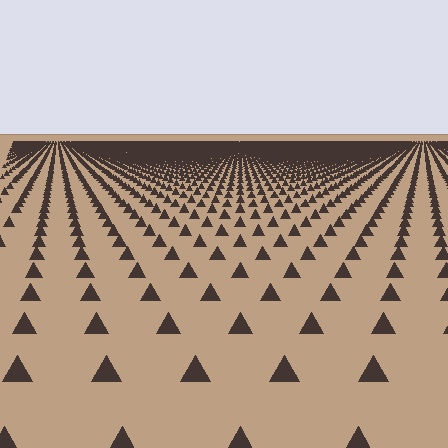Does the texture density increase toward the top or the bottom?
Density increases toward the top.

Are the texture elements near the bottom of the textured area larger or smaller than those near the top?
Larger. Near the bottom, elements are closer to the viewer and appear at a bigger on-screen size.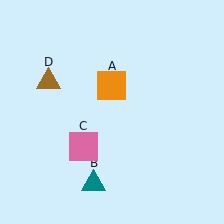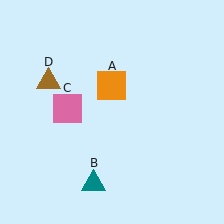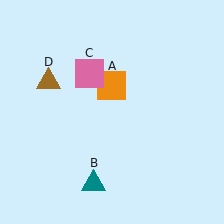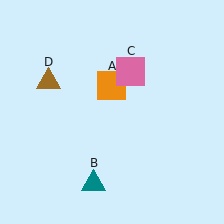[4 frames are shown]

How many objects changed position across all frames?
1 object changed position: pink square (object C).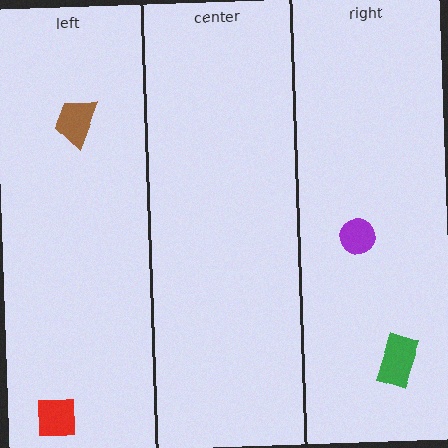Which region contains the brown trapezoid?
The left region.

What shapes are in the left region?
The brown trapezoid, the red square.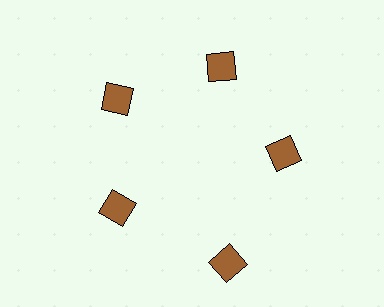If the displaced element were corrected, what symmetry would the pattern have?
It would have 5-fold rotational symmetry — the pattern would map onto itself every 72 degrees.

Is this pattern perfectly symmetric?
No. The 5 brown squares are arranged in a ring, but one element near the 5 o'clock position is pushed outward from the center, breaking the 5-fold rotational symmetry.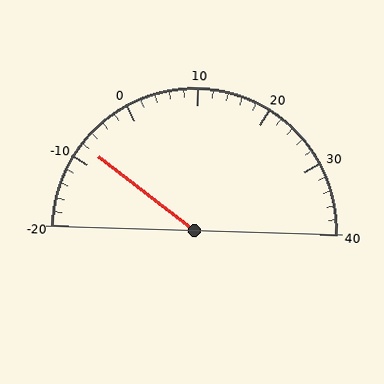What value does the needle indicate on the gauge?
The needle indicates approximately -8.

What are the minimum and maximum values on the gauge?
The gauge ranges from -20 to 40.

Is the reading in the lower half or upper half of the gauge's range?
The reading is in the lower half of the range (-20 to 40).